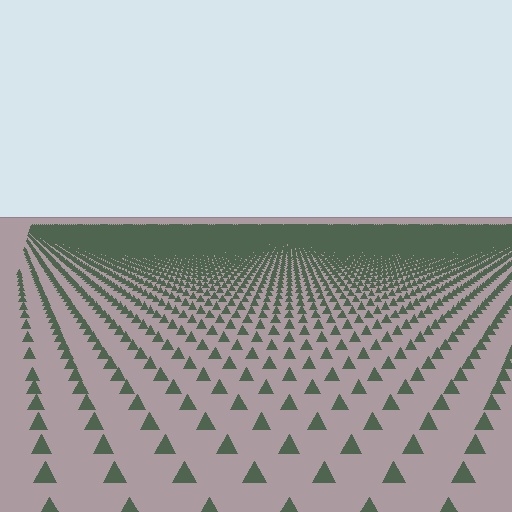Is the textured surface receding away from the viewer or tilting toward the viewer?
The surface is receding away from the viewer. Texture elements get smaller and denser toward the top.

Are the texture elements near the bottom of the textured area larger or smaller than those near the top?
Larger. Near the bottom, elements are closer to the viewer and appear at a bigger on-screen size.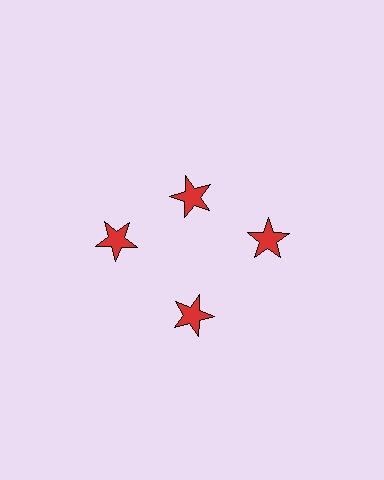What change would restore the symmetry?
The symmetry would be restored by moving it outward, back onto the ring so that all 4 stars sit at equal angles and equal distance from the center.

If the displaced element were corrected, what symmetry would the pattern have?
It would have 4-fold rotational symmetry — the pattern would map onto itself every 90 degrees.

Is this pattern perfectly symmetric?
No. The 4 red stars are arranged in a ring, but one element near the 12 o'clock position is pulled inward toward the center, breaking the 4-fold rotational symmetry.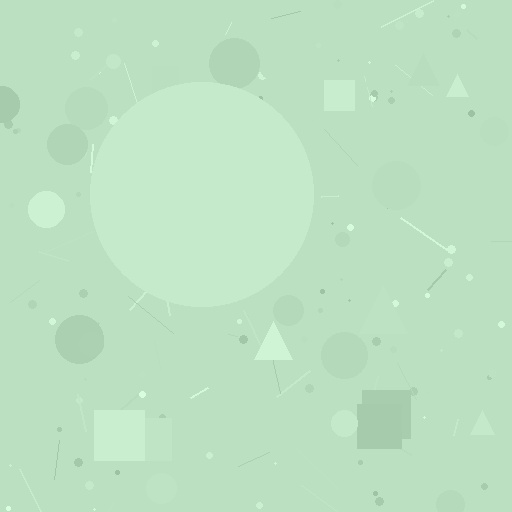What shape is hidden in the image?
A circle is hidden in the image.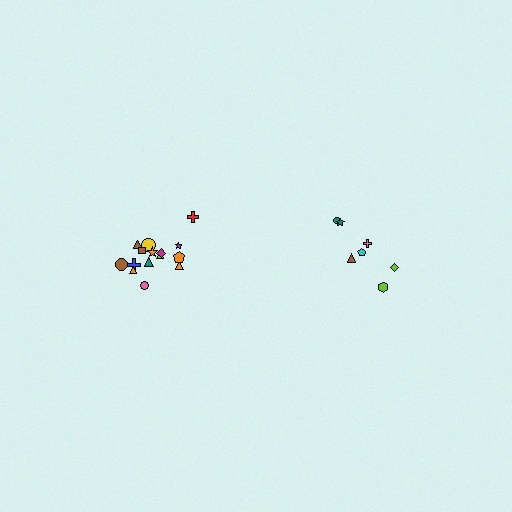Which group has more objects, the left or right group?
The left group.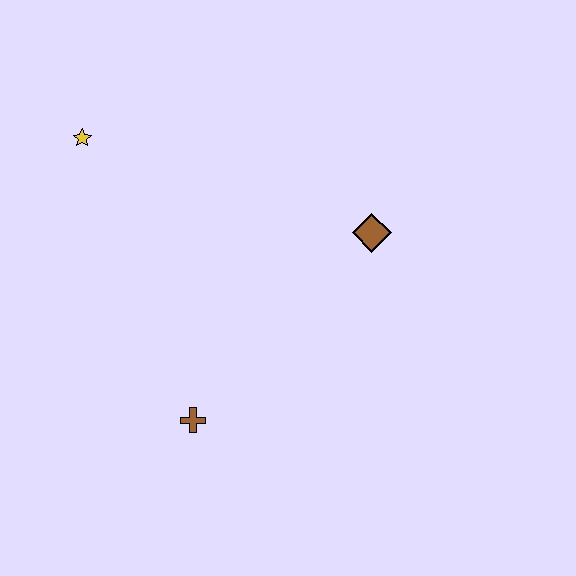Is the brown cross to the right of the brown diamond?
No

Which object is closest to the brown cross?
The brown diamond is closest to the brown cross.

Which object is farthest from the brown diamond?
The yellow star is farthest from the brown diamond.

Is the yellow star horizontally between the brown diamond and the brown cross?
No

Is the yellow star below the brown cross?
No